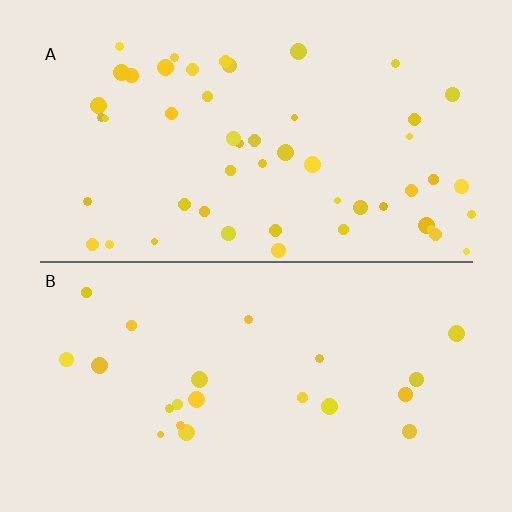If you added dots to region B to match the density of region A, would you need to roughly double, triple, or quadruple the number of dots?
Approximately double.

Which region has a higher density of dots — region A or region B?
A (the top).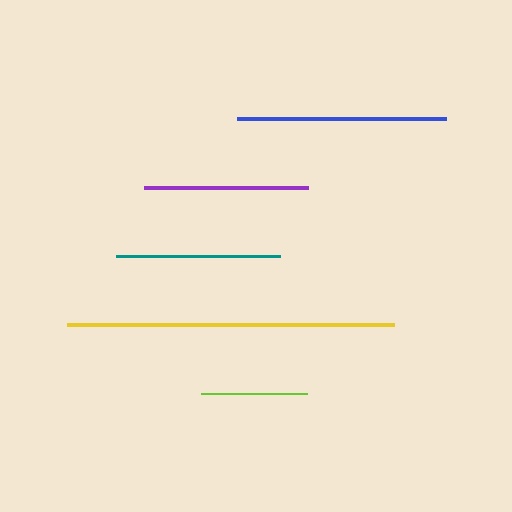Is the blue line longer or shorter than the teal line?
The blue line is longer than the teal line.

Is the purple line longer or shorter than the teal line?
The teal line is longer than the purple line.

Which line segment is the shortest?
The lime line is the shortest at approximately 106 pixels.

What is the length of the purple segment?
The purple segment is approximately 164 pixels long.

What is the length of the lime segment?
The lime segment is approximately 106 pixels long.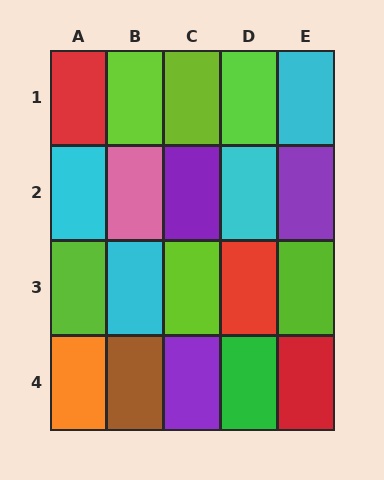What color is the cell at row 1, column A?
Red.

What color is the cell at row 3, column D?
Red.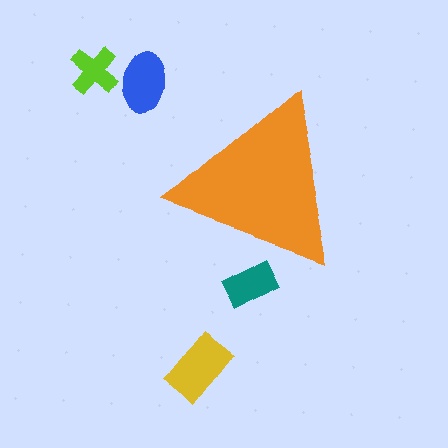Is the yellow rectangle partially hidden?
No, the yellow rectangle is fully visible.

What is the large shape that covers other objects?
An orange triangle.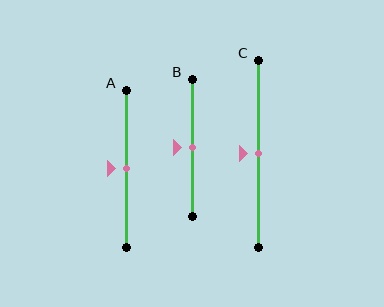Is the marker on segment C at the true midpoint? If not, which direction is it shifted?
Yes, the marker on segment C is at the true midpoint.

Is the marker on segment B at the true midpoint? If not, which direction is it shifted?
Yes, the marker on segment B is at the true midpoint.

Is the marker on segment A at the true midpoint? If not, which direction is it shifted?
Yes, the marker on segment A is at the true midpoint.